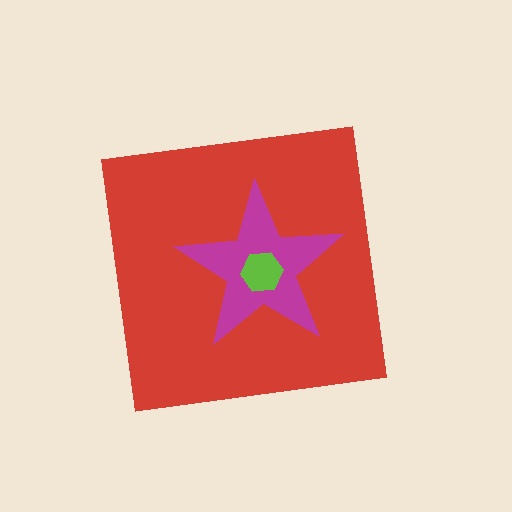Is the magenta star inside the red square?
Yes.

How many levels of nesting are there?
3.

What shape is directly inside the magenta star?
The lime hexagon.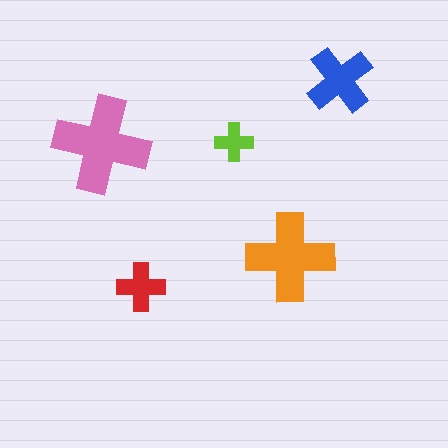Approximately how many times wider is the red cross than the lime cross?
About 1.5 times wider.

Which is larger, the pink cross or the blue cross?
The pink one.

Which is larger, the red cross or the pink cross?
The pink one.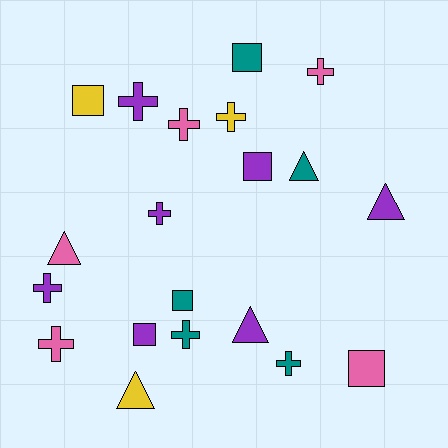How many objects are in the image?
There are 20 objects.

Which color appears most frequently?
Purple, with 7 objects.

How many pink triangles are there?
There is 1 pink triangle.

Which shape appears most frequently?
Cross, with 9 objects.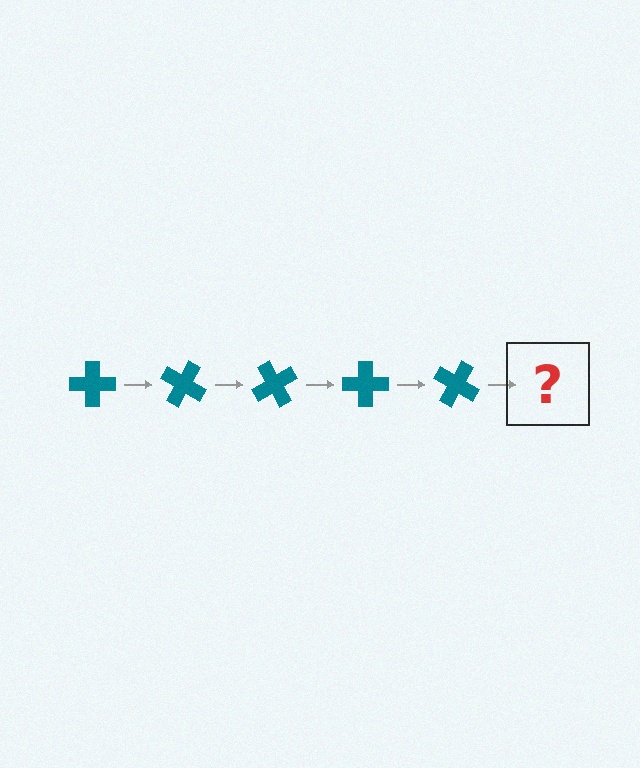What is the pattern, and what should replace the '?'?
The pattern is that the cross rotates 30 degrees each step. The '?' should be a teal cross rotated 150 degrees.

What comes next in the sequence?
The next element should be a teal cross rotated 150 degrees.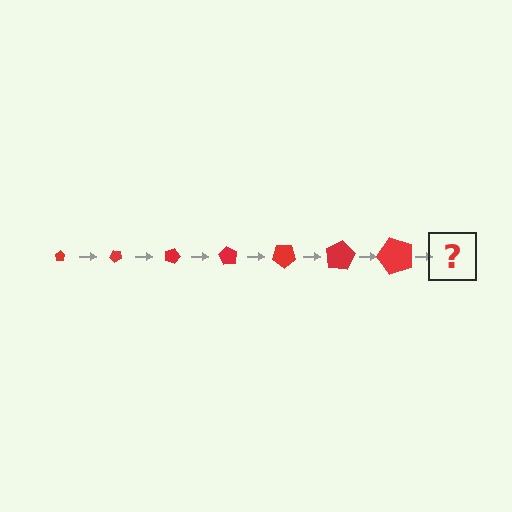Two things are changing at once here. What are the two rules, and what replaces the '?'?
The two rules are that the pentagon grows larger each step and it rotates 45 degrees each step. The '?' should be a pentagon, larger than the previous one and rotated 315 degrees from the start.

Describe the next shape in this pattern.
It should be a pentagon, larger than the previous one and rotated 315 degrees from the start.